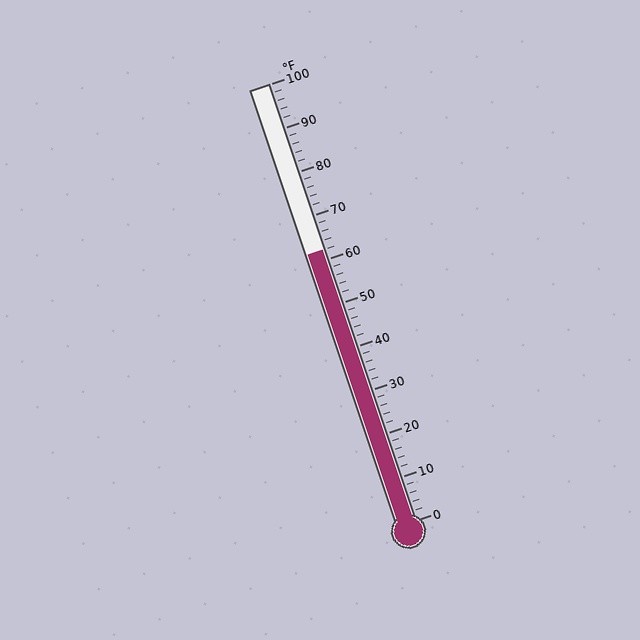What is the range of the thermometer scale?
The thermometer scale ranges from 0°F to 100°F.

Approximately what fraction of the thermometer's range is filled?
The thermometer is filled to approximately 60% of its range.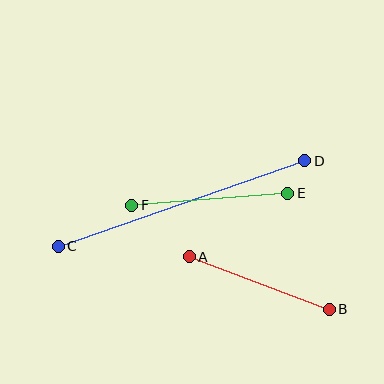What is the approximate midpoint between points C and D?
The midpoint is at approximately (182, 203) pixels.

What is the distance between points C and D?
The distance is approximately 261 pixels.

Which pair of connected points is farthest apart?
Points C and D are farthest apart.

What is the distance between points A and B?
The distance is approximately 149 pixels.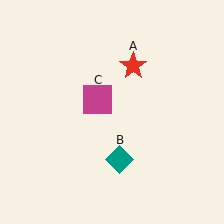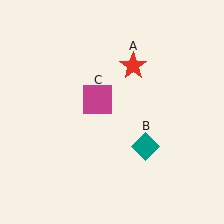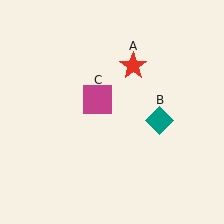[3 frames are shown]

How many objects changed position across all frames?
1 object changed position: teal diamond (object B).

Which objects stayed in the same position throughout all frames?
Red star (object A) and magenta square (object C) remained stationary.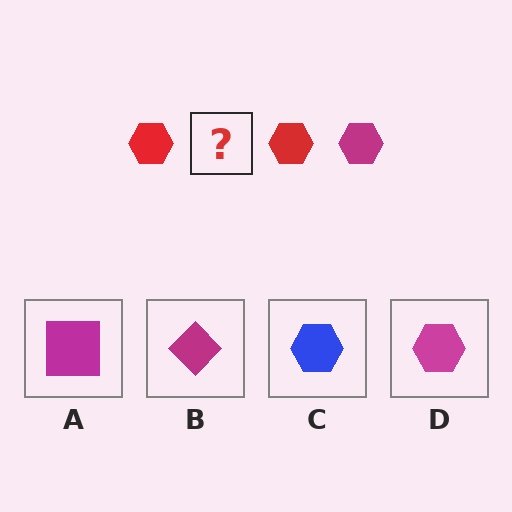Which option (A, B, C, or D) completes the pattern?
D.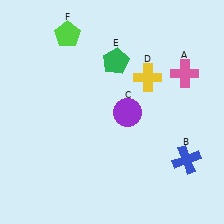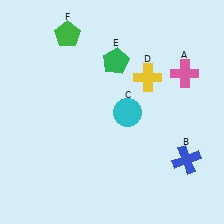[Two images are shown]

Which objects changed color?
C changed from purple to cyan. F changed from lime to green.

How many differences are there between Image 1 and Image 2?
There are 2 differences between the two images.